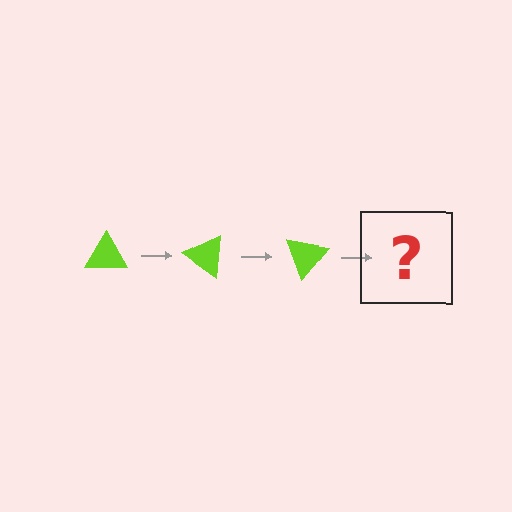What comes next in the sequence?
The next element should be a lime triangle rotated 105 degrees.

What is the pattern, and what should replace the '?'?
The pattern is that the triangle rotates 35 degrees each step. The '?' should be a lime triangle rotated 105 degrees.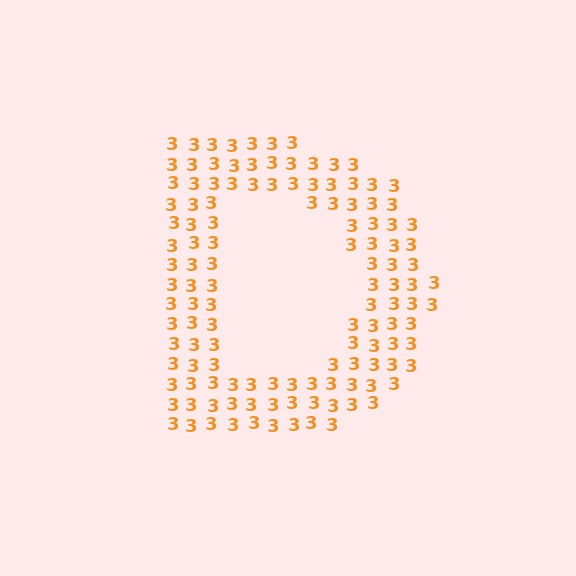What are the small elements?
The small elements are digit 3's.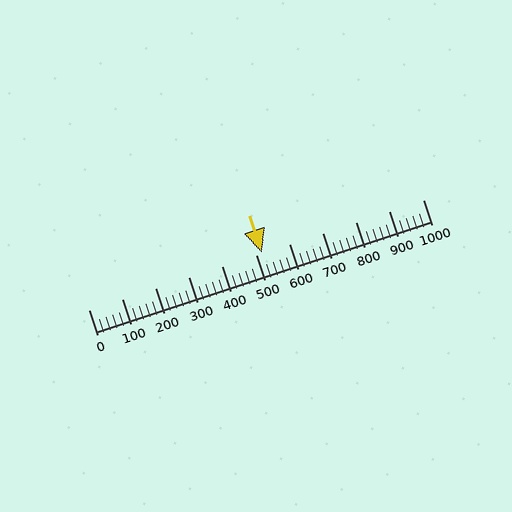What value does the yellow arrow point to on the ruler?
The yellow arrow points to approximately 517.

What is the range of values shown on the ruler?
The ruler shows values from 0 to 1000.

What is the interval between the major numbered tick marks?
The major tick marks are spaced 100 units apart.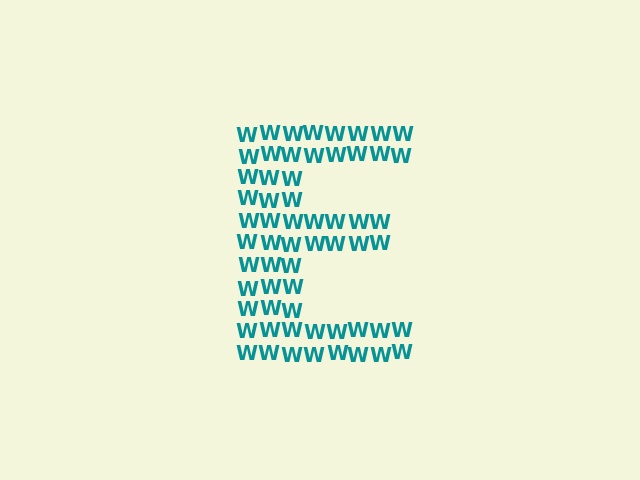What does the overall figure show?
The overall figure shows the letter E.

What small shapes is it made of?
It is made of small letter W's.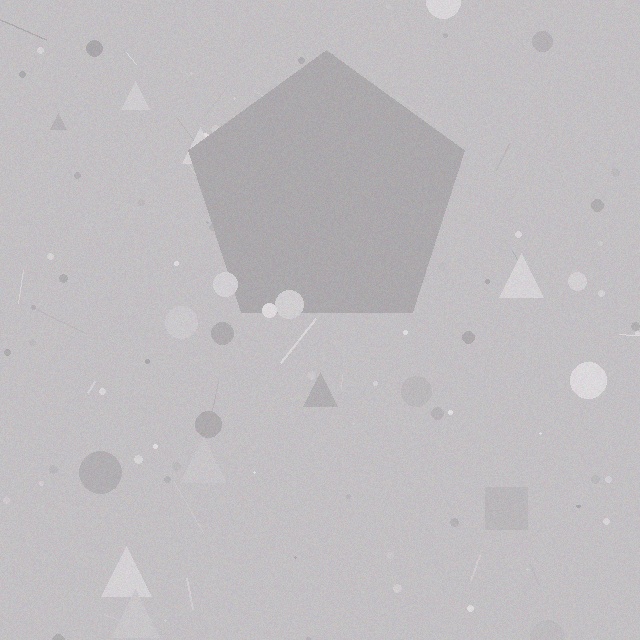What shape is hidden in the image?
A pentagon is hidden in the image.